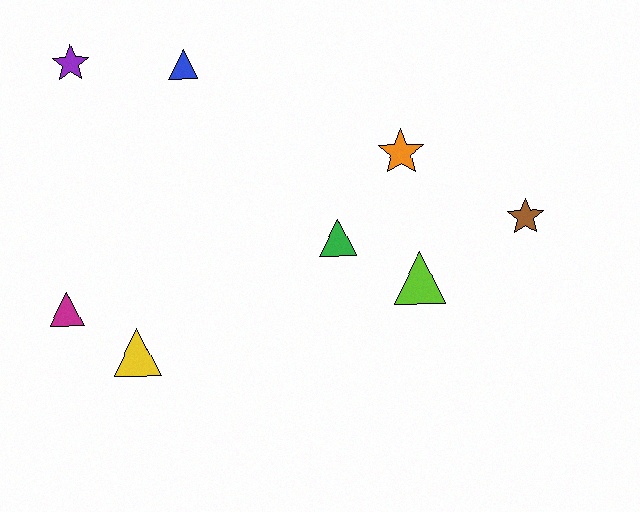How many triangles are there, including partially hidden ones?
There are 5 triangles.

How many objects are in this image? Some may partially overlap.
There are 8 objects.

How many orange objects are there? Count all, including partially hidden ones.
There is 1 orange object.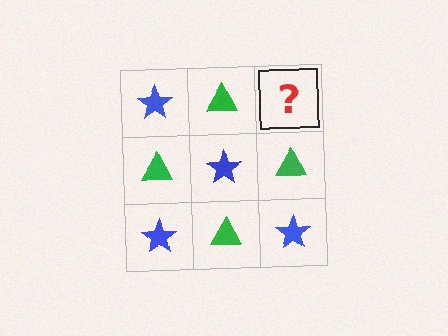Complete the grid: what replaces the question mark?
The question mark should be replaced with a blue star.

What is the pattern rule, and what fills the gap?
The rule is that it alternates blue star and green triangle in a checkerboard pattern. The gap should be filled with a blue star.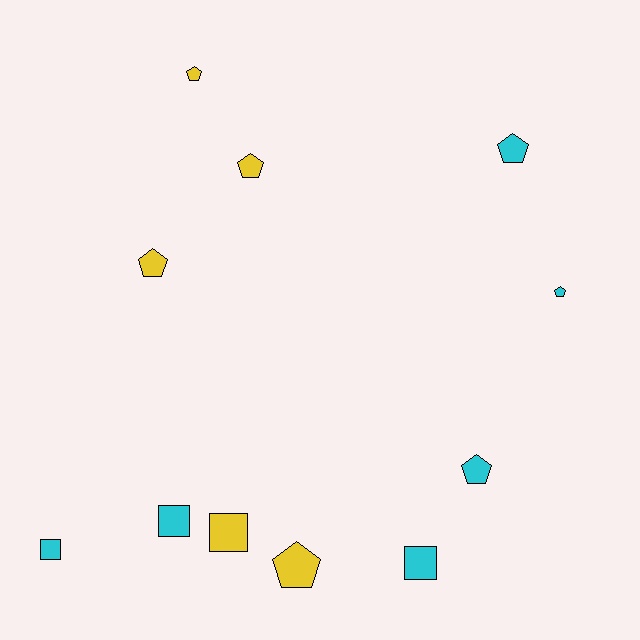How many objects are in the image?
There are 11 objects.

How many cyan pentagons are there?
There are 3 cyan pentagons.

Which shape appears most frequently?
Pentagon, with 7 objects.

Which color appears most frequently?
Cyan, with 6 objects.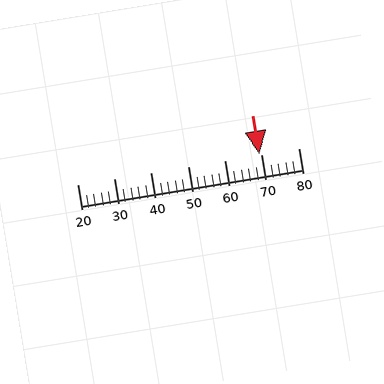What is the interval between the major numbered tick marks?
The major tick marks are spaced 10 units apart.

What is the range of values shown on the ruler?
The ruler shows values from 20 to 80.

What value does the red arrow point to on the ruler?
The red arrow points to approximately 69.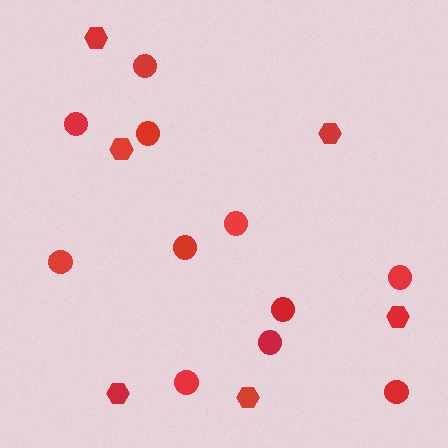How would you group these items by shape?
There are 2 groups: one group of circles (11) and one group of hexagons (6).